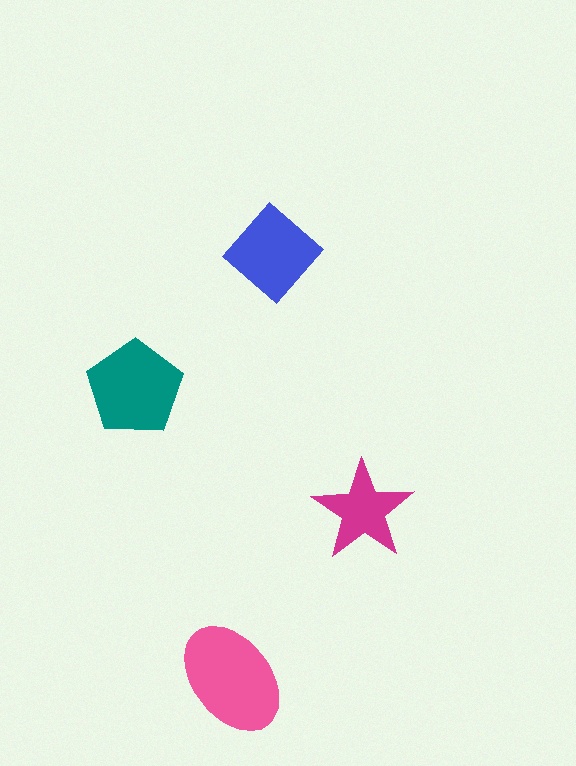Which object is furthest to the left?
The teal pentagon is leftmost.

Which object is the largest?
The pink ellipse.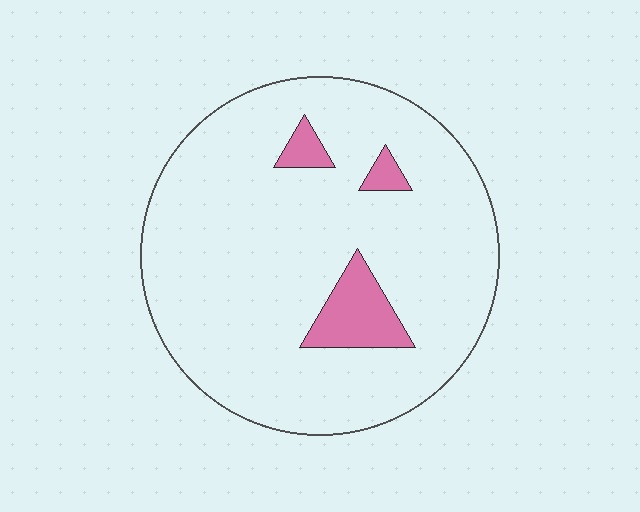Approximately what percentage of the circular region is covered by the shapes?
Approximately 10%.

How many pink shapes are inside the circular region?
3.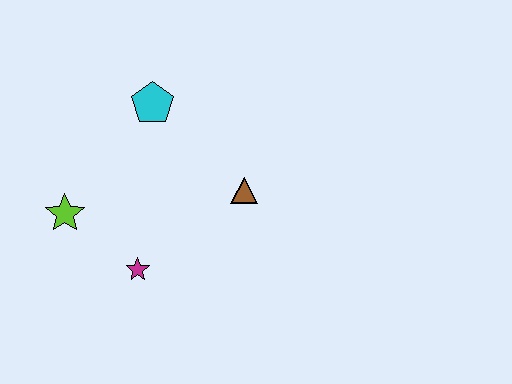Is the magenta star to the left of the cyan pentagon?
Yes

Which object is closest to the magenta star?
The lime star is closest to the magenta star.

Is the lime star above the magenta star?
Yes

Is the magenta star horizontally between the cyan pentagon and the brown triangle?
No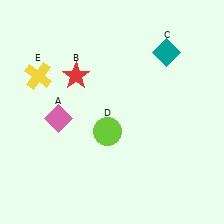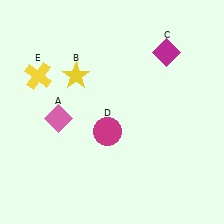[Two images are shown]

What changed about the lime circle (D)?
In Image 1, D is lime. In Image 2, it changed to magenta.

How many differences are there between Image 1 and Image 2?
There are 3 differences between the two images.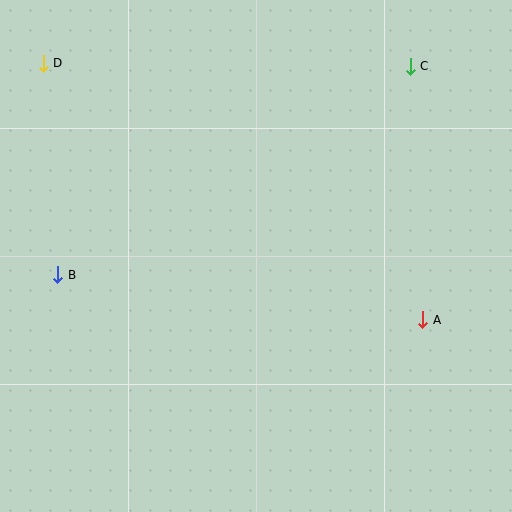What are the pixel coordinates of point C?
Point C is at (410, 66).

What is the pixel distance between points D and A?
The distance between D and A is 458 pixels.